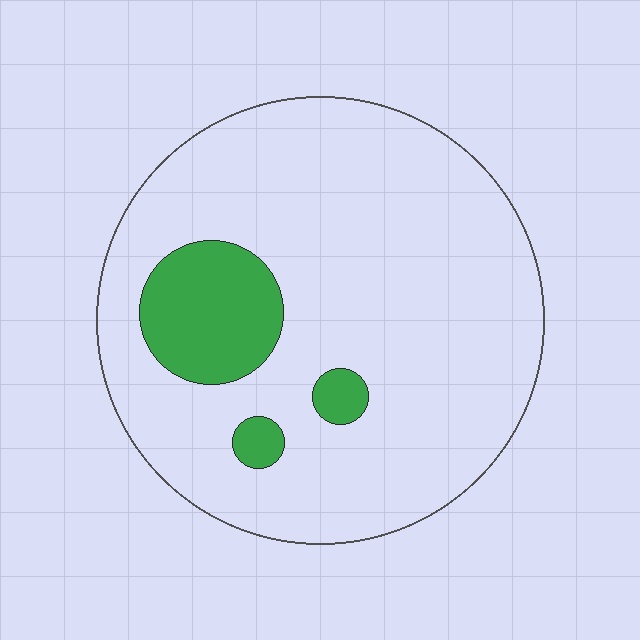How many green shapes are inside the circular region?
3.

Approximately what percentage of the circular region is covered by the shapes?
Approximately 15%.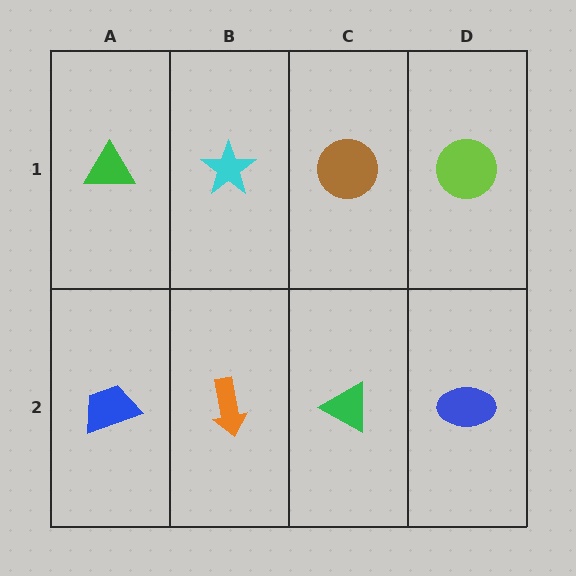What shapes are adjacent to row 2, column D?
A lime circle (row 1, column D), a green triangle (row 2, column C).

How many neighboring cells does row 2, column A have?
2.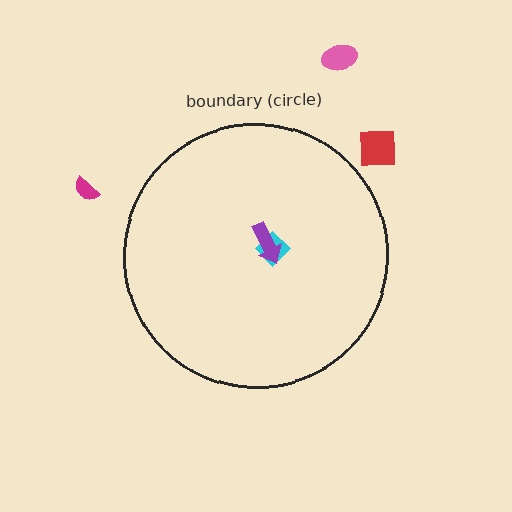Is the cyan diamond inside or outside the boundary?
Inside.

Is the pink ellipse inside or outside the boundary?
Outside.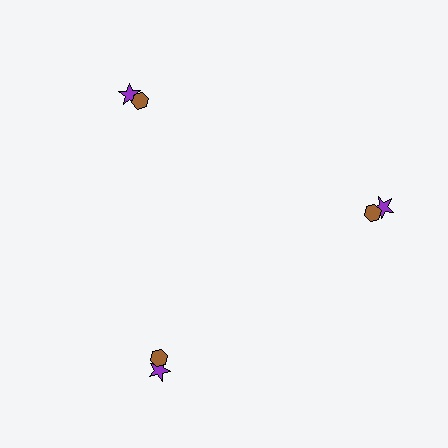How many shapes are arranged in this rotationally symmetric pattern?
There are 6 shapes, arranged in 3 groups of 2.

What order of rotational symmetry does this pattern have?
This pattern has 3-fold rotational symmetry.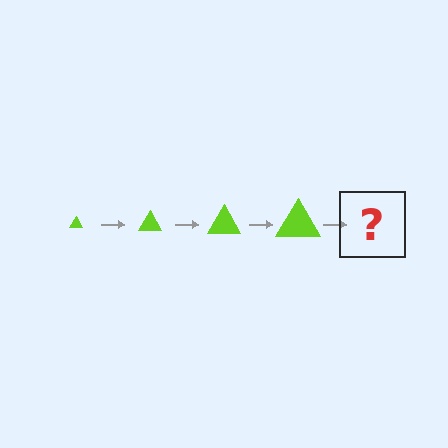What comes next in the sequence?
The next element should be a lime triangle, larger than the previous one.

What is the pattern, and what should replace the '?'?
The pattern is that the triangle gets progressively larger each step. The '?' should be a lime triangle, larger than the previous one.